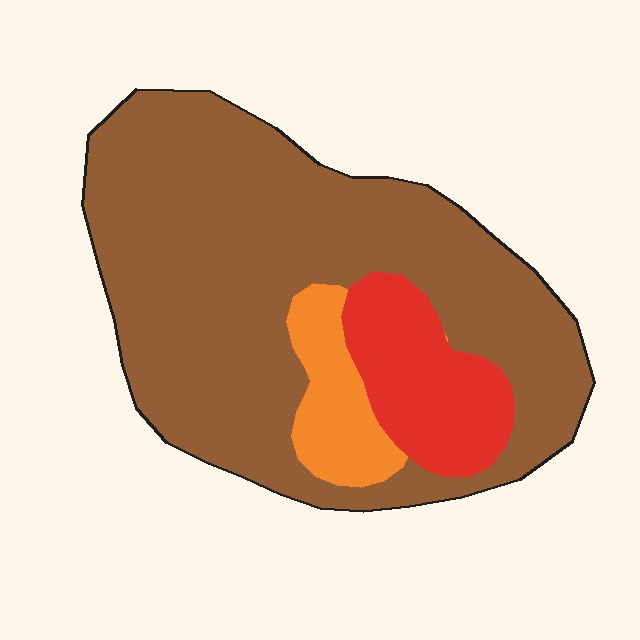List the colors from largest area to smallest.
From largest to smallest: brown, red, orange.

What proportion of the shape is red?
Red takes up about one sixth (1/6) of the shape.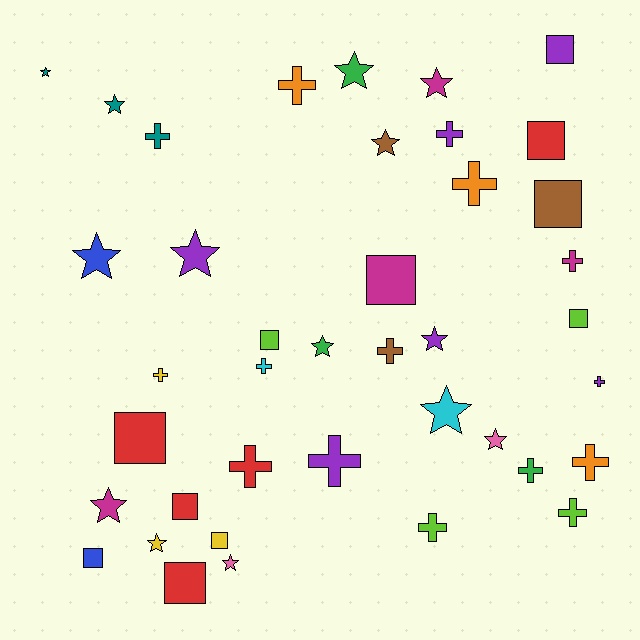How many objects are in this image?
There are 40 objects.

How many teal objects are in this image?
There are 3 teal objects.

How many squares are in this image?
There are 11 squares.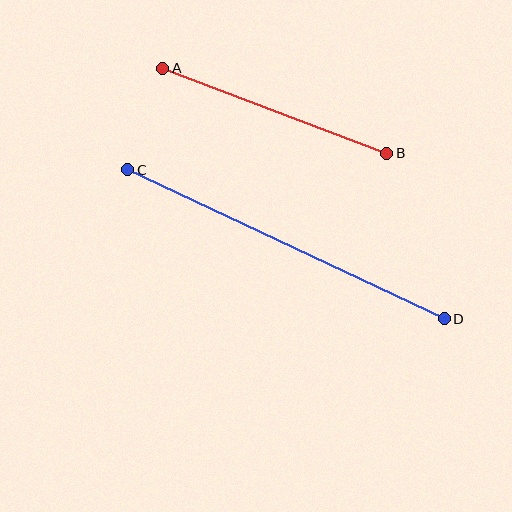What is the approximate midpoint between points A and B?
The midpoint is at approximately (275, 111) pixels.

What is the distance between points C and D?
The distance is approximately 350 pixels.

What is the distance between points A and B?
The distance is approximately 240 pixels.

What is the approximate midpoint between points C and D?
The midpoint is at approximately (286, 244) pixels.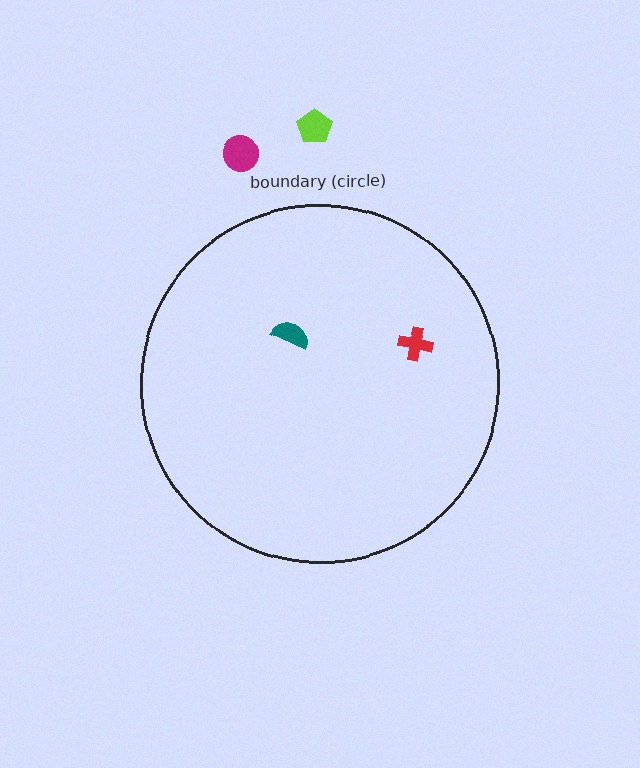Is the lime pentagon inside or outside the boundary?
Outside.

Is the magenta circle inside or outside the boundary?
Outside.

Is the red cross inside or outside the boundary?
Inside.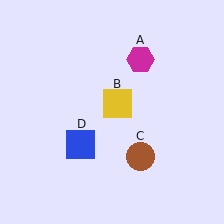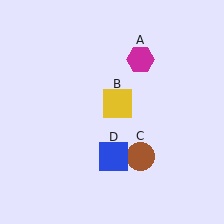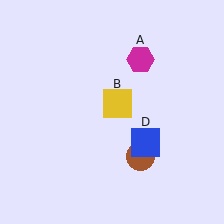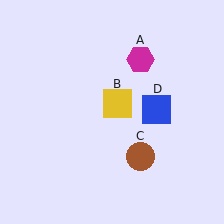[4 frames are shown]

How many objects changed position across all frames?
1 object changed position: blue square (object D).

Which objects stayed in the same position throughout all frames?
Magenta hexagon (object A) and yellow square (object B) and brown circle (object C) remained stationary.